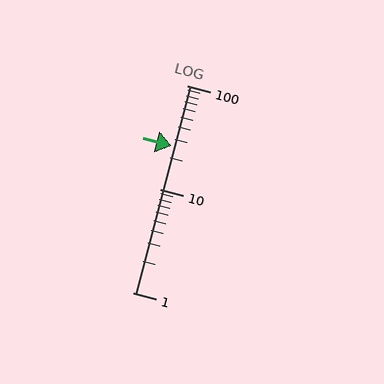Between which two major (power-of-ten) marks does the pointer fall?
The pointer is between 10 and 100.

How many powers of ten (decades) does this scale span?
The scale spans 2 decades, from 1 to 100.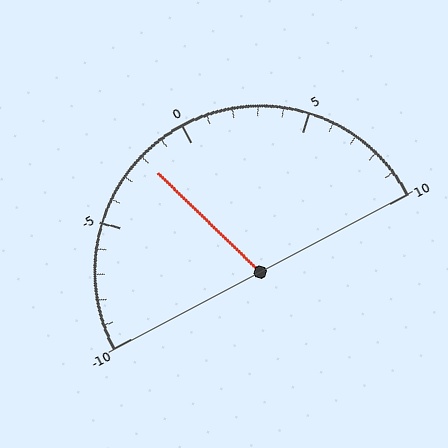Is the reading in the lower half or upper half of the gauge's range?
The reading is in the lower half of the range (-10 to 10).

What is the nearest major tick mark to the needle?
The nearest major tick mark is 0.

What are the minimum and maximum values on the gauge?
The gauge ranges from -10 to 10.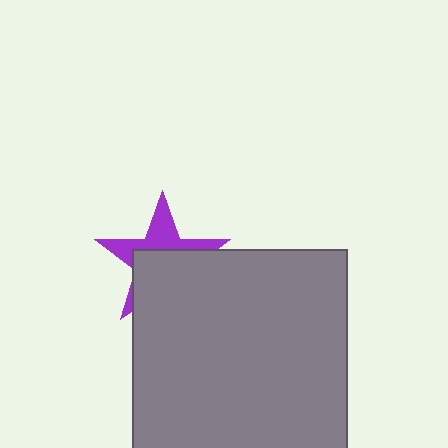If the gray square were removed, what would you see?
You would see the complete purple star.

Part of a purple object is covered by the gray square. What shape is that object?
It is a star.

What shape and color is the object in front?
The object in front is a gray square.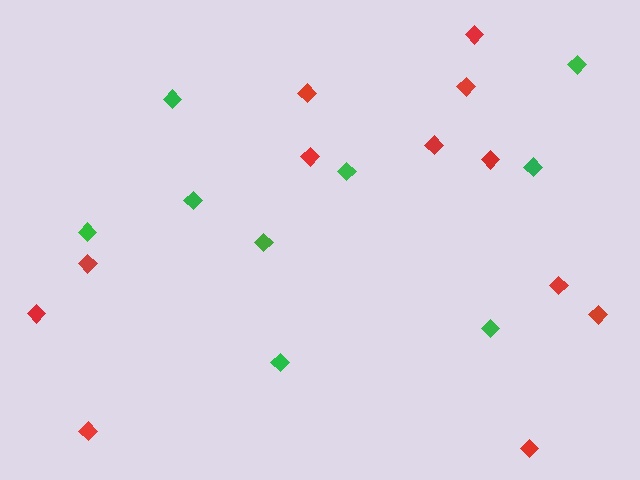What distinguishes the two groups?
There are 2 groups: one group of red diamonds (12) and one group of green diamonds (9).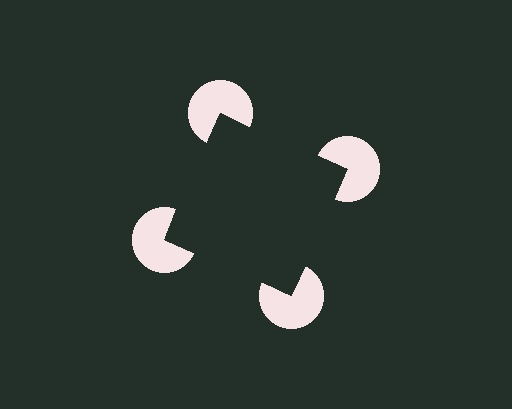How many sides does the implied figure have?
4 sides.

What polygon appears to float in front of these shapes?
An illusory square — its edges are inferred from the aligned wedge cuts in the pac-man discs, not physically drawn.